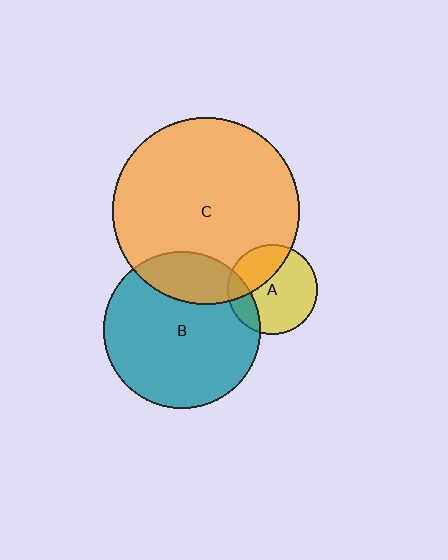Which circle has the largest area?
Circle C (orange).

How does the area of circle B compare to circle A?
Approximately 3.0 times.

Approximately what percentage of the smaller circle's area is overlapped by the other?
Approximately 30%.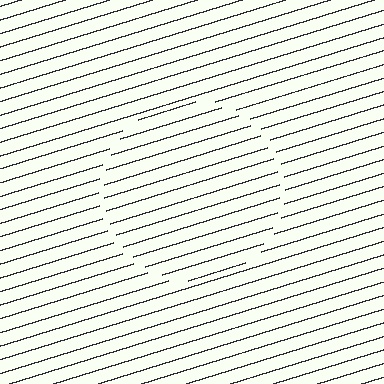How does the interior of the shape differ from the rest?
The interior of the shape contains the same grating, shifted by half a period — the contour is defined by the phase discontinuity where line-ends from the inner and outer gratings abut.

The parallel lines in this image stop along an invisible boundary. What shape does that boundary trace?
An illusory circle. The interior of the shape contains the same grating, shifted by half a period — the contour is defined by the phase discontinuity where line-ends from the inner and outer gratings abut.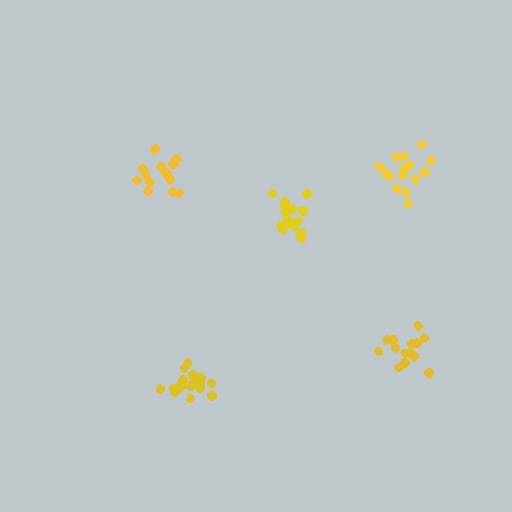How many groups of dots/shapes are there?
There are 5 groups.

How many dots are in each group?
Group 1: 18 dots, Group 2: 18 dots, Group 3: 15 dots, Group 4: 15 dots, Group 5: 14 dots (80 total).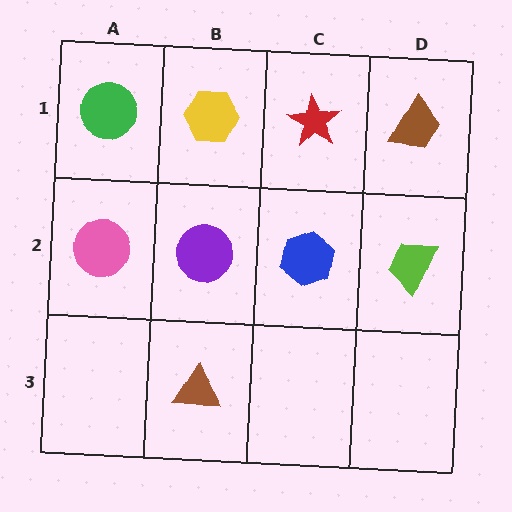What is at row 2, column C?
A blue hexagon.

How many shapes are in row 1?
4 shapes.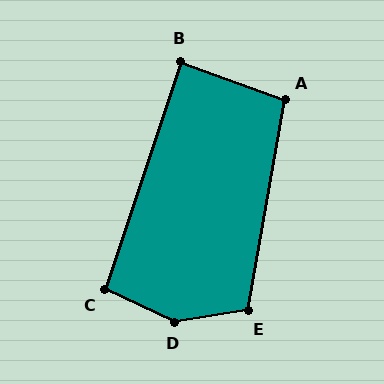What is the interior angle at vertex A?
Approximately 100 degrees (obtuse).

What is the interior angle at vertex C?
Approximately 96 degrees (obtuse).